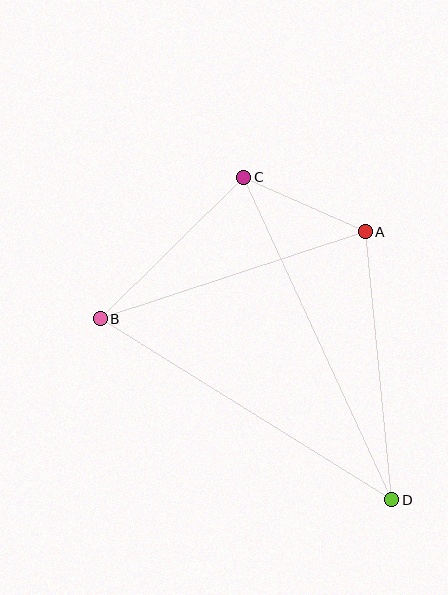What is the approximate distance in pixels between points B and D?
The distance between B and D is approximately 343 pixels.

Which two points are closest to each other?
Points A and C are closest to each other.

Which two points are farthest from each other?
Points C and D are farthest from each other.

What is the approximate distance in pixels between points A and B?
The distance between A and B is approximately 279 pixels.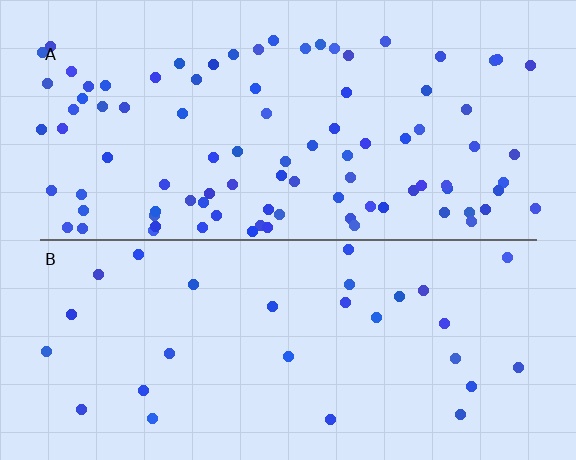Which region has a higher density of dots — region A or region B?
A (the top).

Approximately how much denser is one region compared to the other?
Approximately 3.2× — region A over region B.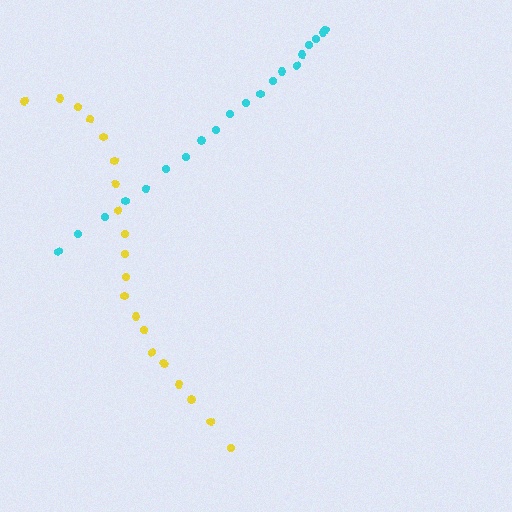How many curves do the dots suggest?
There are 2 distinct paths.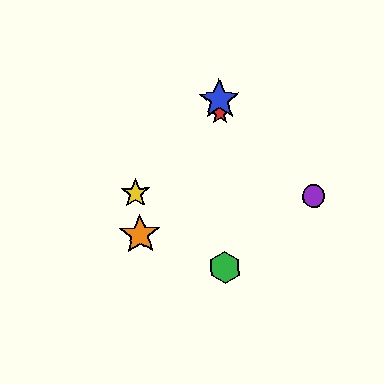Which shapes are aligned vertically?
The red star, the blue star, the green hexagon are aligned vertically.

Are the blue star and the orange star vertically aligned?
No, the blue star is at x≈219 and the orange star is at x≈140.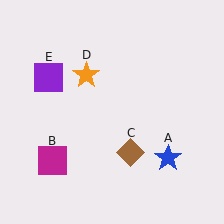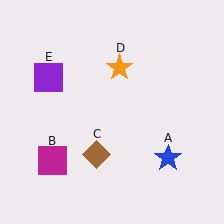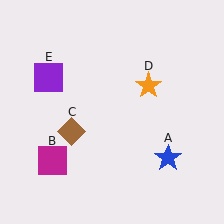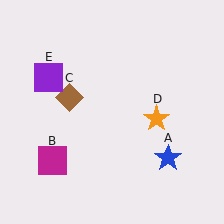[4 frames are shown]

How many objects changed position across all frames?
2 objects changed position: brown diamond (object C), orange star (object D).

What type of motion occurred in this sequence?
The brown diamond (object C), orange star (object D) rotated clockwise around the center of the scene.